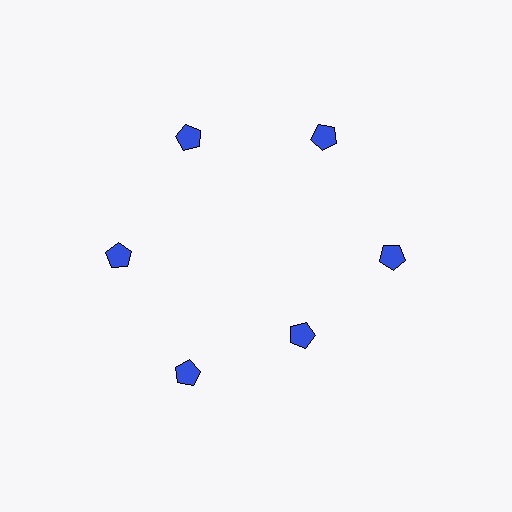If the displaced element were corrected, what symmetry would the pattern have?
It would have 6-fold rotational symmetry — the pattern would map onto itself every 60 degrees.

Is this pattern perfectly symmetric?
No. The 6 blue pentagons are arranged in a ring, but one element near the 5 o'clock position is pulled inward toward the center, breaking the 6-fold rotational symmetry.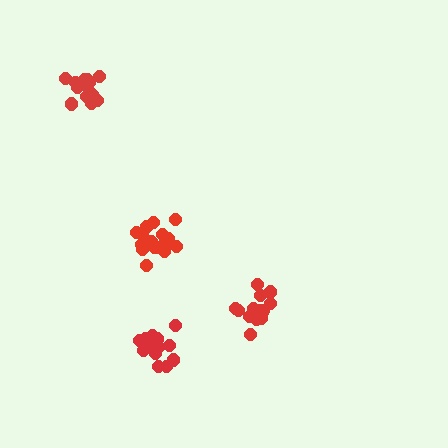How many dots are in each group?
Group 1: 14 dots, Group 2: 13 dots, Group 3: 16 dots, Group 4: 16 dots (59 total).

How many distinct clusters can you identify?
There are 4 distinct clusters.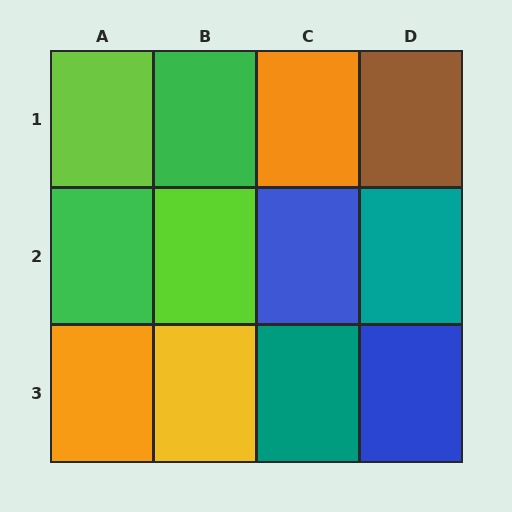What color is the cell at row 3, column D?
Blue.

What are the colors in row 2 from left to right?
Green, lime, blue, teal.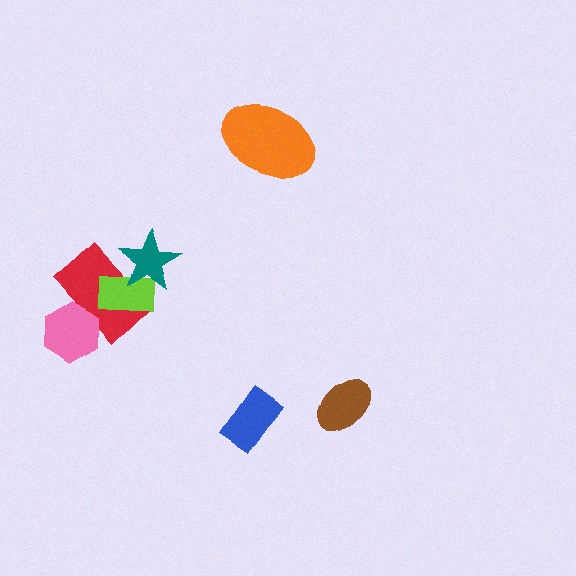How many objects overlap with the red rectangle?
3 objects overlap with the red rectangle.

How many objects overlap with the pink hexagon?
1 object overlaps with the pink hexagon.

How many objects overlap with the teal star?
2 objects overlap with the teal star.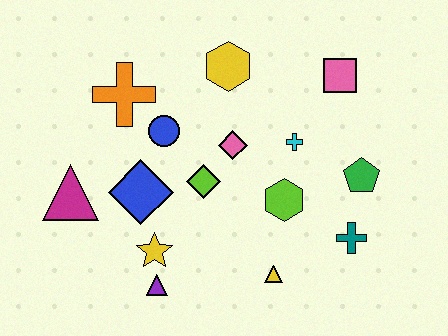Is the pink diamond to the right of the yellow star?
Yes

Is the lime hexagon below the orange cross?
Yes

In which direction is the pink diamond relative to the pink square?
The pink diamond is to the left of the pink square.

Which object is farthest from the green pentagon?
The magenta triangle is farthest from the green pentagon.